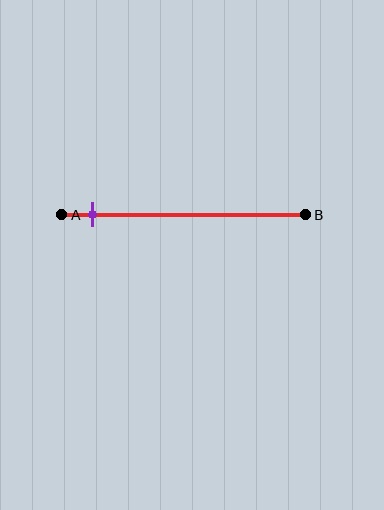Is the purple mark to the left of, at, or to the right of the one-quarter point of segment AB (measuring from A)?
The purple mark is to the left of the one-quarter point of segment AB.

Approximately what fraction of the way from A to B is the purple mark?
The purple mark is approximately 10% of the way from A to B.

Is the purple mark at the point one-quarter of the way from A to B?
No, the mark is at about 10% from A, not at the 25% one-quarter point.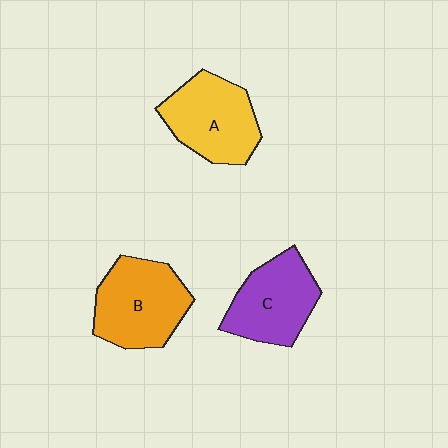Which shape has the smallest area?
Shape C (purple).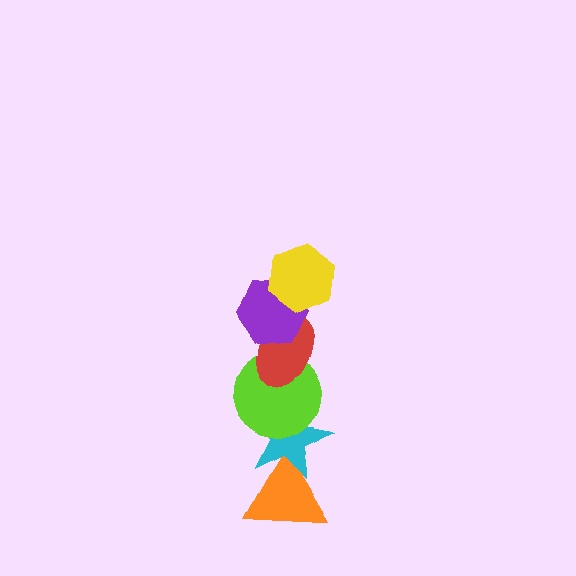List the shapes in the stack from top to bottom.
From top to bottom: the yellow hexagon, the purple hexagon, the red ellipse, the lime circle, the cyan star, the orange triangle.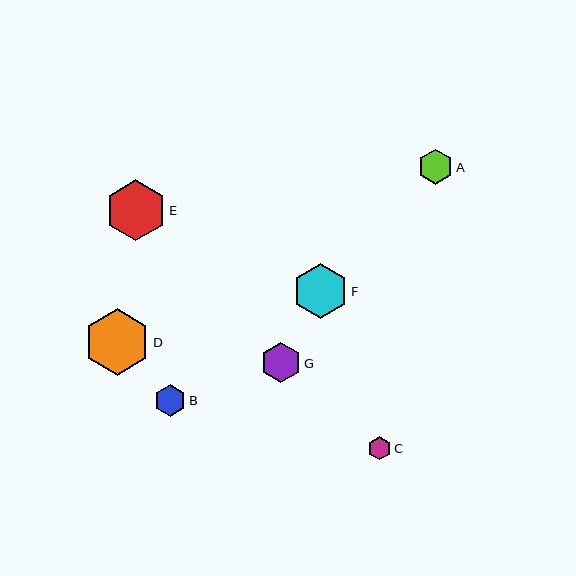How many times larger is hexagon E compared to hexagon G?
Hexagon E is approximately 1.5 times the size of hexagon G.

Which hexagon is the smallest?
Hexagon C is the smallest with a size of approximately 23 pixels.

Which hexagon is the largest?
Hexagon D is the largest with a size of approximately 67 pixels.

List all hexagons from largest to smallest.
From largest to smallest: D, E, F, G, A, B, C.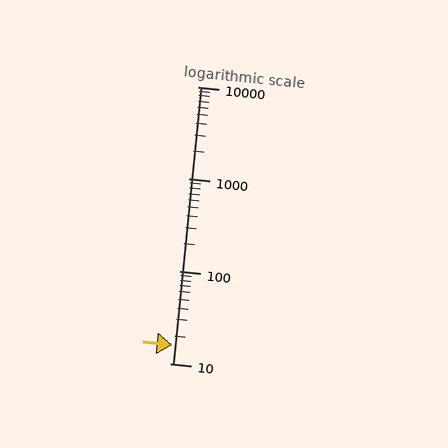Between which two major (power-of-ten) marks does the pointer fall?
The pointer is between 10 and 100.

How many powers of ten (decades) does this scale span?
The scale spans 3 decades, from 10 to 10000.